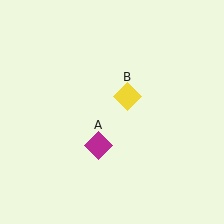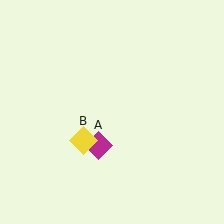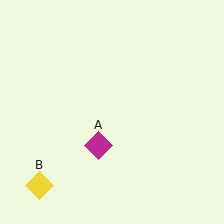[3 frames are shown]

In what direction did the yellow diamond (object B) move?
The yellow diamond (object B) moved down and to the left.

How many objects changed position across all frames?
1 object changed position: yellow diamond (object B).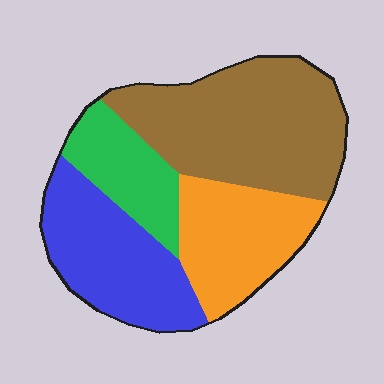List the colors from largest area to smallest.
From largest to smallest: brown, blue, orange, green.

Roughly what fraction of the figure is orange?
Orange takes up less than a quarter of the figure.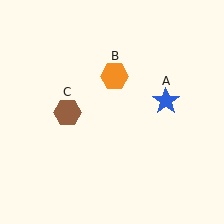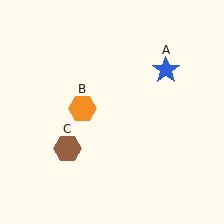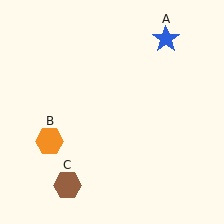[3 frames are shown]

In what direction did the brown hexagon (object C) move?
The brown hexagon (object C) moved down.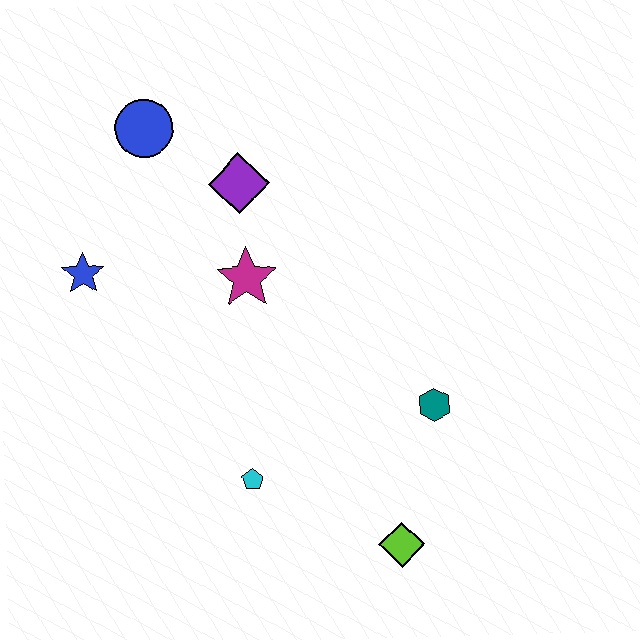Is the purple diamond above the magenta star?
Yes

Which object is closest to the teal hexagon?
The lime diamond is closest to the teal hexagon.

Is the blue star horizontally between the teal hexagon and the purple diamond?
No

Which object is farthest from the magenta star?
The lime diamond is farthest from the magenta star.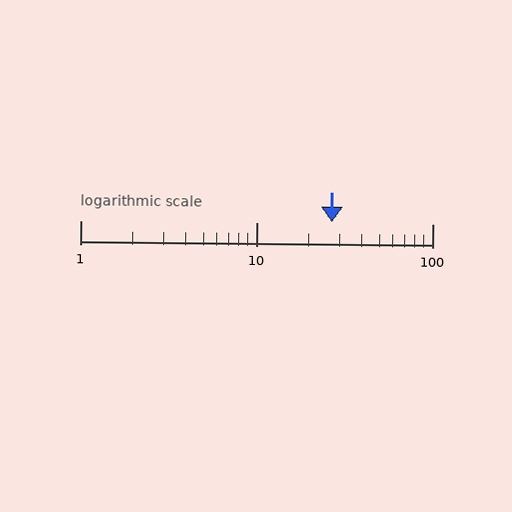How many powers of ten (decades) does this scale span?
The scale spans 2 decades, from 1 to 100.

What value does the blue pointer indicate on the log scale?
The pointer indicates approximately 27.